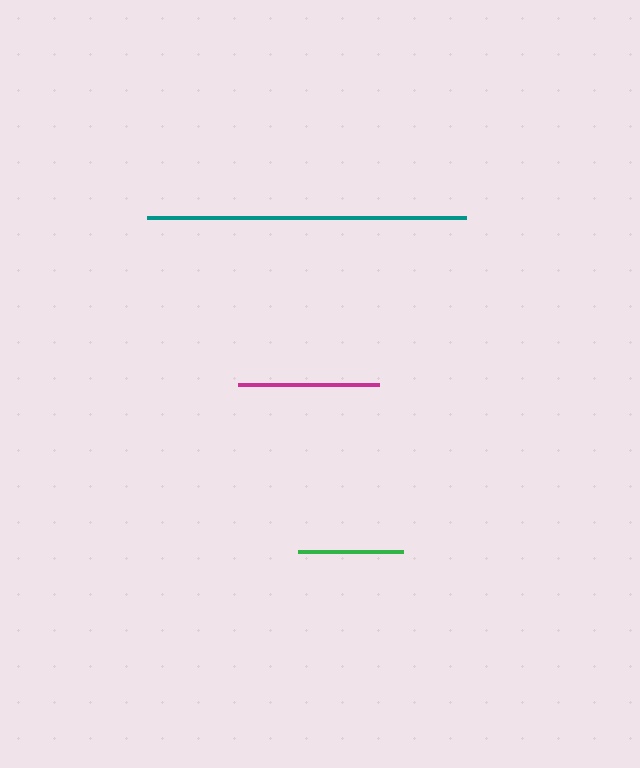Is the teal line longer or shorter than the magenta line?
The teal line is longer than the magenta line.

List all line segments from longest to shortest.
From longest to shortest: teal, magenta, green.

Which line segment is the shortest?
The green line is the shortest at approximately 106 pixels.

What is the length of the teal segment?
The teal segment is approximately 320 pixels long.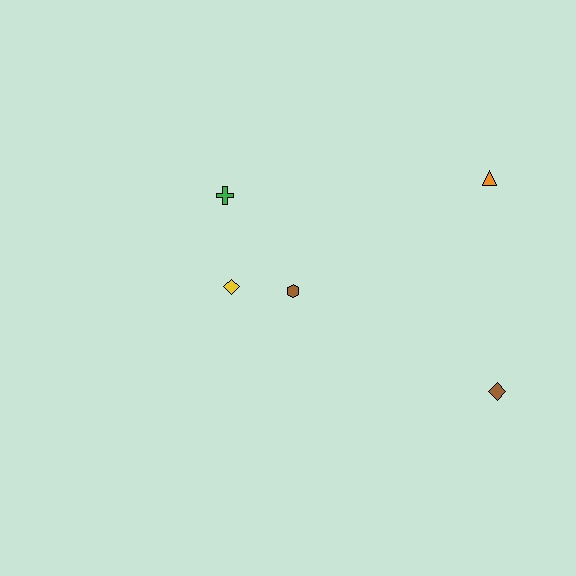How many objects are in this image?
There are 5 objects.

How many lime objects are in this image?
There are no lime objects.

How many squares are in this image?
There are no squares.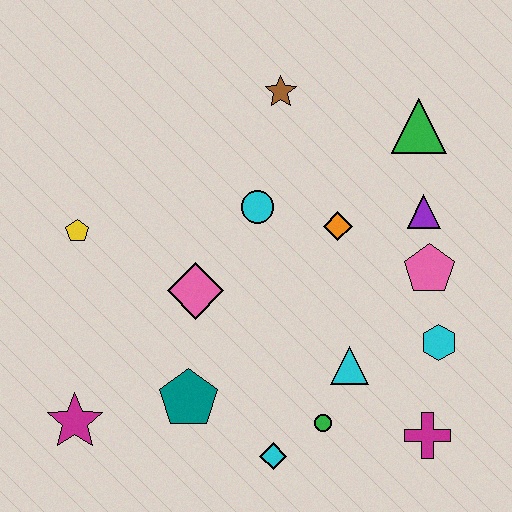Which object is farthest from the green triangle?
The magenta star is farthest from the green triangle.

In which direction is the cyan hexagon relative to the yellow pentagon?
The cyan hexagon is to the right of the yellow pentagon.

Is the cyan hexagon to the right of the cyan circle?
Yes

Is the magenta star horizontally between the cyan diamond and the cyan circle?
No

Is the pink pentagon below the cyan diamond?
No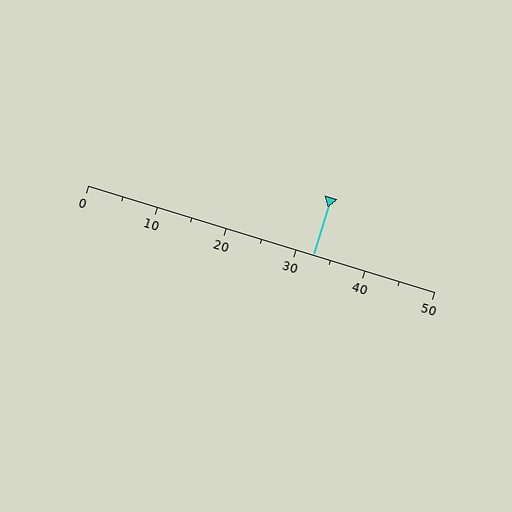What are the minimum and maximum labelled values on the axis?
The axis runs from 0 to 50.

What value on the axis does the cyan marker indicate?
The marker indicates approximately 32.5.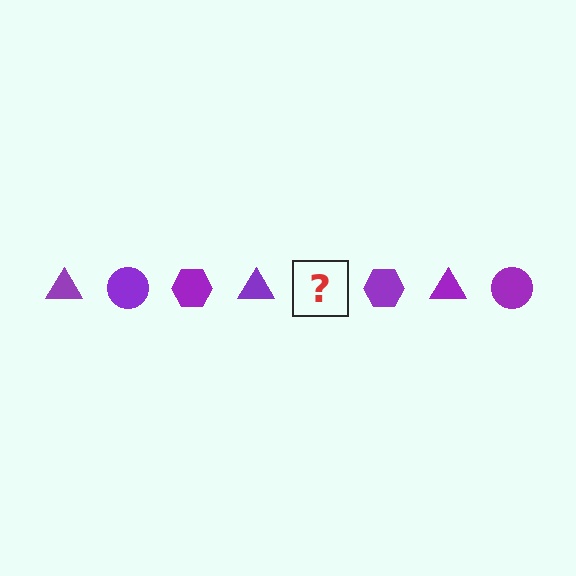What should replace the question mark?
The question mark should be replaced with a purple circle.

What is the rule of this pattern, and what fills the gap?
The rule is that the pattern cycles through triangle, circle, hexagon shapes in purple. The gap should be filled with a purple circle.